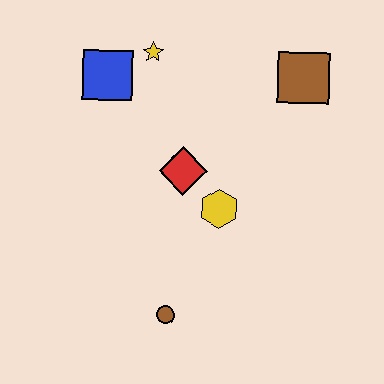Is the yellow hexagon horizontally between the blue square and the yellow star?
No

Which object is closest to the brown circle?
The yellow hexagon is closest to the brown circle.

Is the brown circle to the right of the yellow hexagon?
No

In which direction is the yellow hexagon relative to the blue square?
The yellow hexagon is below the blue square.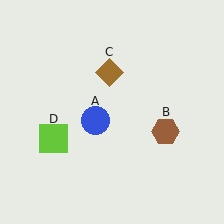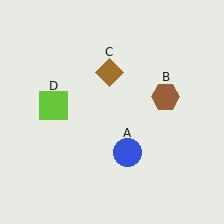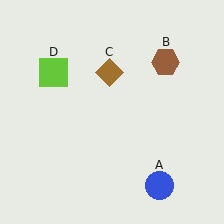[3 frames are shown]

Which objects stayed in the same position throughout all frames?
Brown diamond (object C) remained stationary.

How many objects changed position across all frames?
3 objects changed position: blue circle (object A), brown hexagon (object B), lime square (object D).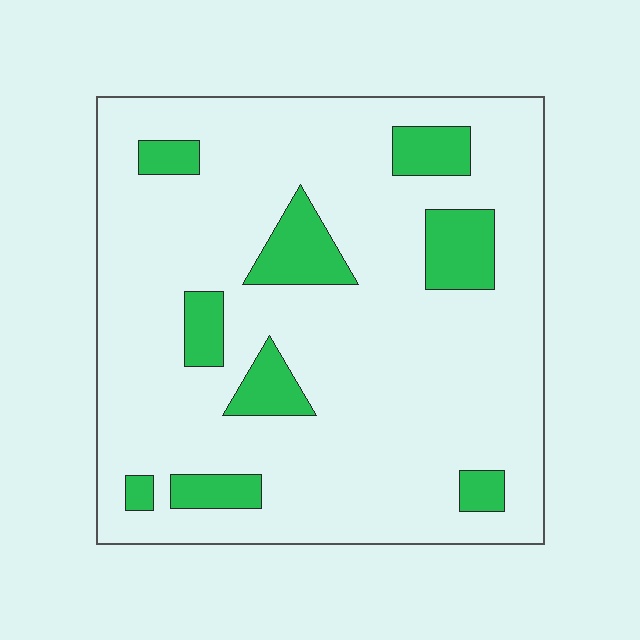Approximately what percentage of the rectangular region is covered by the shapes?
Approximately 15%.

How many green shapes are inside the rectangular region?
9.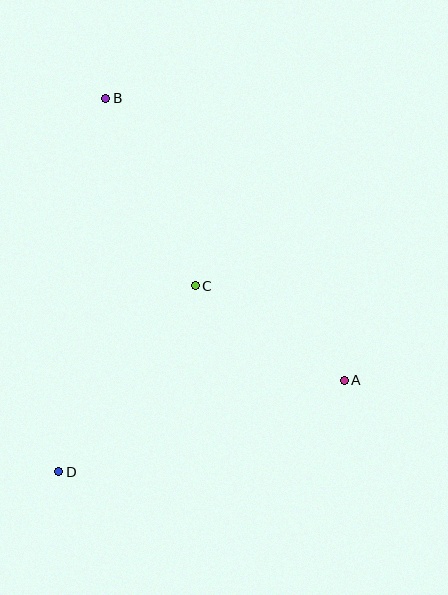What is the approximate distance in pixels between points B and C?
The distance between B and C is approximately 207 pixels.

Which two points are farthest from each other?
Points B and D are farthest from each other.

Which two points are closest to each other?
Points A and C are closest to each other.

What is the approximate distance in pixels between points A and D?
The distance between A and D is approximately 300 pixels.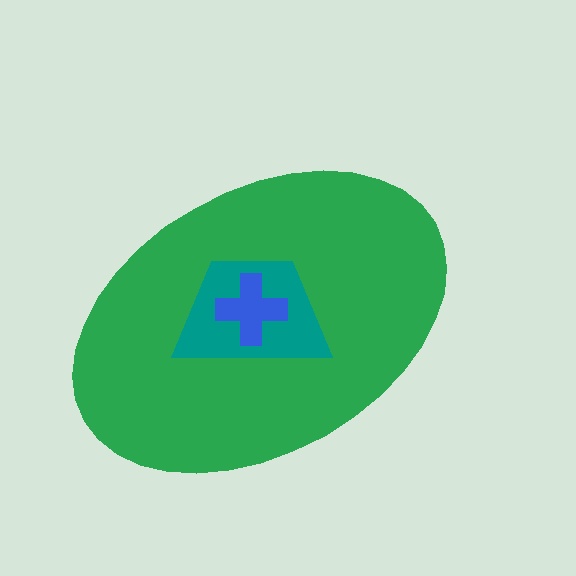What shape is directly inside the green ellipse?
The teal trapezoid.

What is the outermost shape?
The green ellipse.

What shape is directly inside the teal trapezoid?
The blue cross.